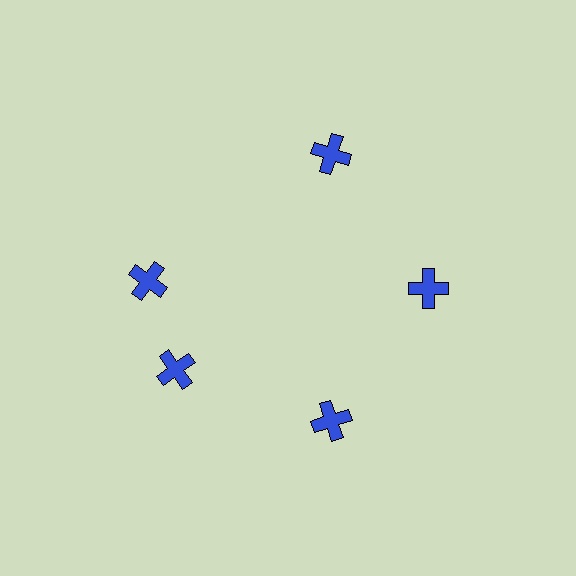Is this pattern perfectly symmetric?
No. The 5 blue crosses are arranged in a ring, but one element near the 10 o'clock position is rotated out of alignment along the ring, breaking the 5-fold rotational symmetry.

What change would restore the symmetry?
The symmetry would be restored by rotating it back into even spacing with its neighbors so that all 5 crosses sit at equal angles and equal distance from the center.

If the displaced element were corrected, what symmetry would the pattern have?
It would have 5-fold rotational symmetry — the pattern would map onto itself every 72 degrees.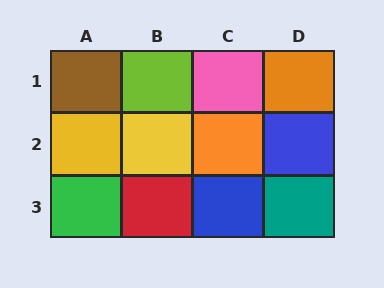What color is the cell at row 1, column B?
Lime.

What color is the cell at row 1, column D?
Orange.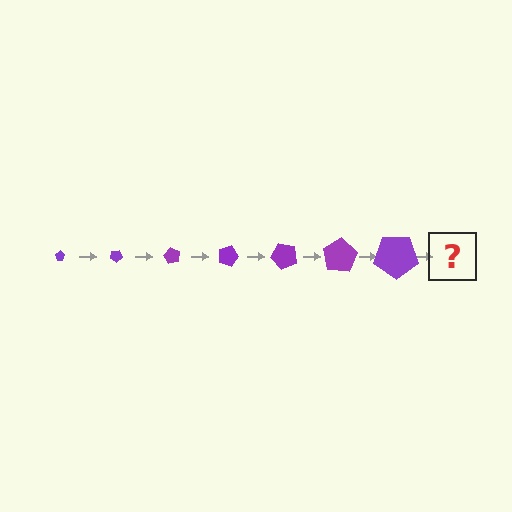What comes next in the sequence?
The next element should be a pentagon, larger than the previous one and rotated 210 degrees from the start.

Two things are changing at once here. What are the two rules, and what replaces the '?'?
The two rules are that the pentagon grows larger each step and it rotates 30 degrees each step. The '?' should be a pentagon, larger than the previous one and rotated 210 degrees from the start.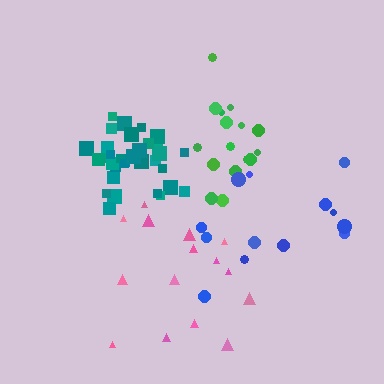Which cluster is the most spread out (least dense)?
Blue.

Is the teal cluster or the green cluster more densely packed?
Teal.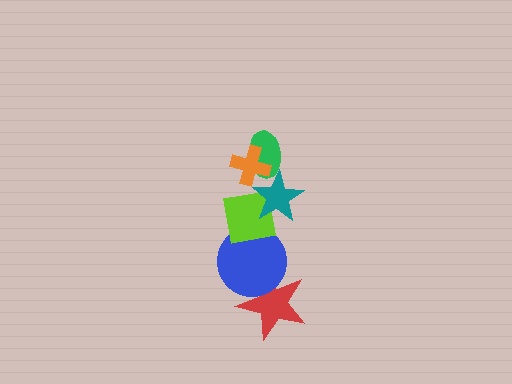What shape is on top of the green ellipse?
The orange cross is on top of the green ellipse.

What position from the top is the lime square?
The lime square is 4th from the top.